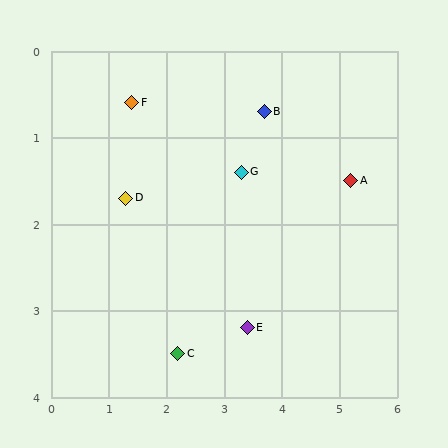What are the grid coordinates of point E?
Point E is at approximately (3.4, 3.2).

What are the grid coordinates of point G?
Point G is at approximately (3.3, 1.4).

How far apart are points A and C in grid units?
Points A and C are about 3.6 grid units apart.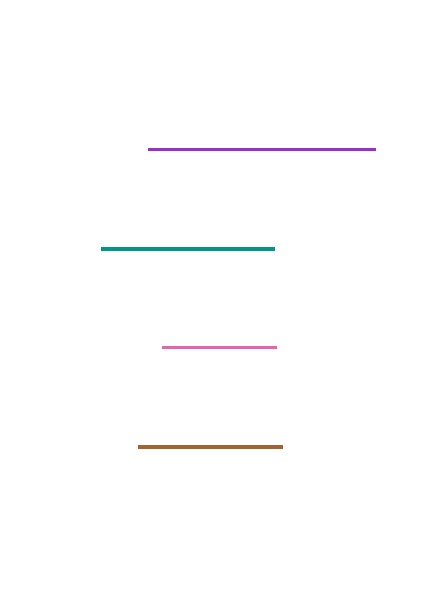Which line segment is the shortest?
The pink line is the shortest at approximately 114 pixels.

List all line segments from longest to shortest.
From longest to shortest: purple, teal, brown, pink.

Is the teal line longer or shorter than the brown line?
The teal line is longer than the brown line.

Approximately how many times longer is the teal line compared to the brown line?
The teal line is approximately 1.2 times the length of the brown line.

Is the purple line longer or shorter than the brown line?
The purple line is longer than the brown line.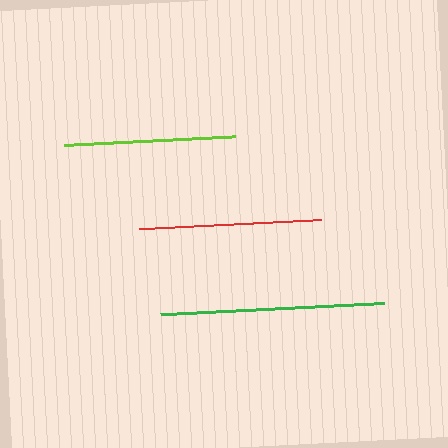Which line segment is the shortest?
The lime line is the shortest at approximately 171 pixels.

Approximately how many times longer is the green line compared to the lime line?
The green line is approximately 1.3 times the length of the lime line.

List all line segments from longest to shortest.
From longest to shortest: green, red, lime.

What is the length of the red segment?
The red segment is approximately 183 pixels long.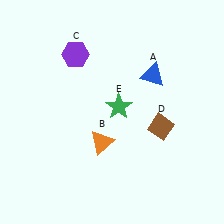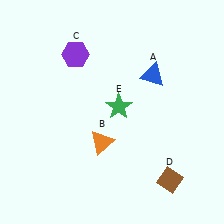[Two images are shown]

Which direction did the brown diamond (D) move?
The brown diamond (D) moved down.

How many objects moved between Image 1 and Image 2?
1 object moved between the two images.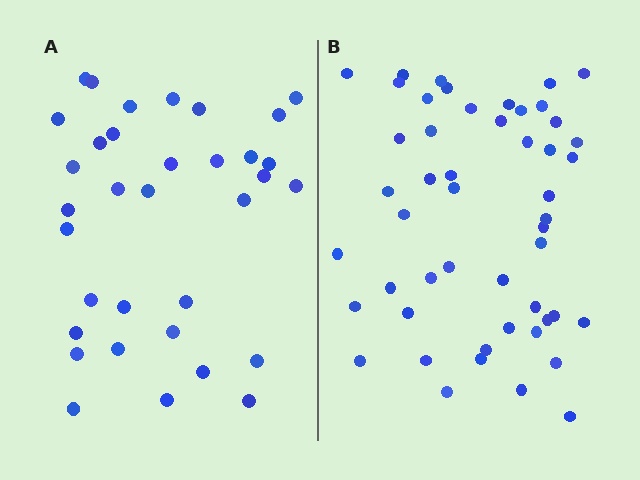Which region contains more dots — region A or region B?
Region B (the right region) has more dots.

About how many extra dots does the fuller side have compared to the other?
Region B has approximately 15 more dots than region A.